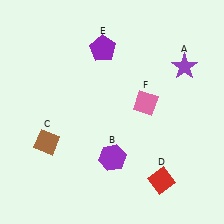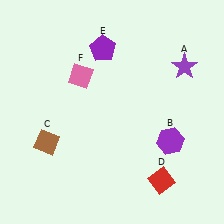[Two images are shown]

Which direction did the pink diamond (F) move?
The pink diamond (F) moved left.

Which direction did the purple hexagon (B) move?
The purple hexagon (B) moved right.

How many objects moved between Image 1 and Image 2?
2 objects moved between the two images.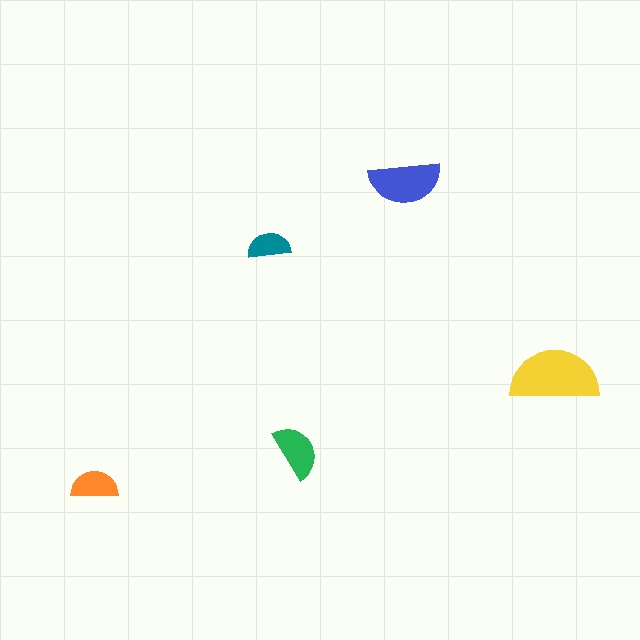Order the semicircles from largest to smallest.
the yellow one, the blue one, the green one, the orange one, the teal one.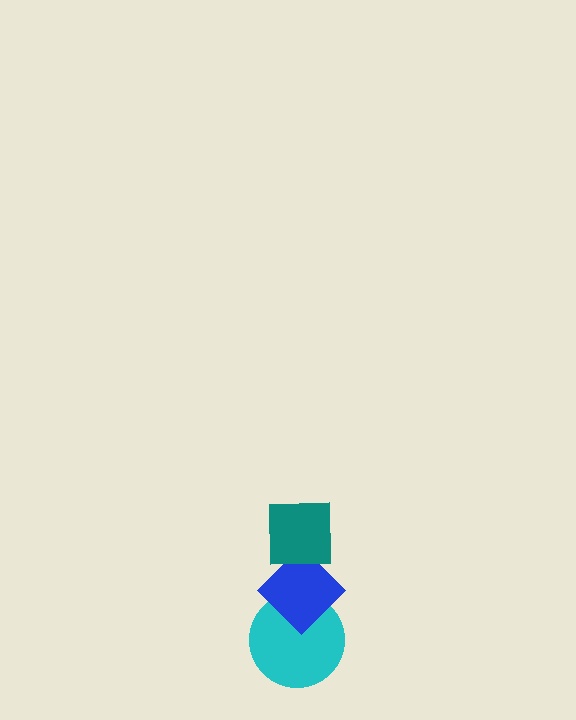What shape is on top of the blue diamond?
The teal square is on top of the blue diamond.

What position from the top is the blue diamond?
The blue diamond is 2nd from the top.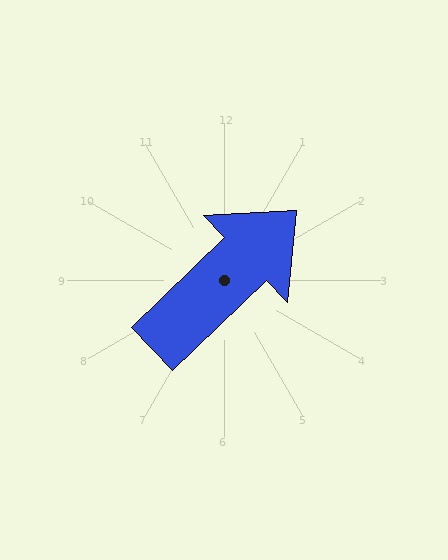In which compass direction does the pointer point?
Northeast.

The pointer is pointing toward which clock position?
Roughly 2 o'clock.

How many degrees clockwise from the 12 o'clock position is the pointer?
Approximately 46 degrees.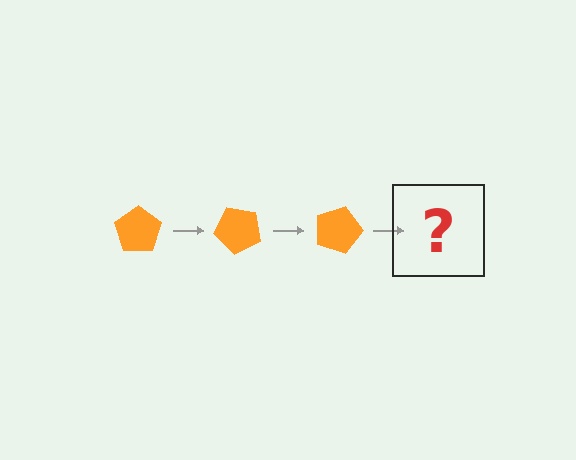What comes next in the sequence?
The next element should be an orange pentagon rotated 135 degrees.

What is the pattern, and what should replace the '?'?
The pattern is that the pentagon rotates 45 degrees each step. The '?' should be an orange pentagon rotated 135 degrees.